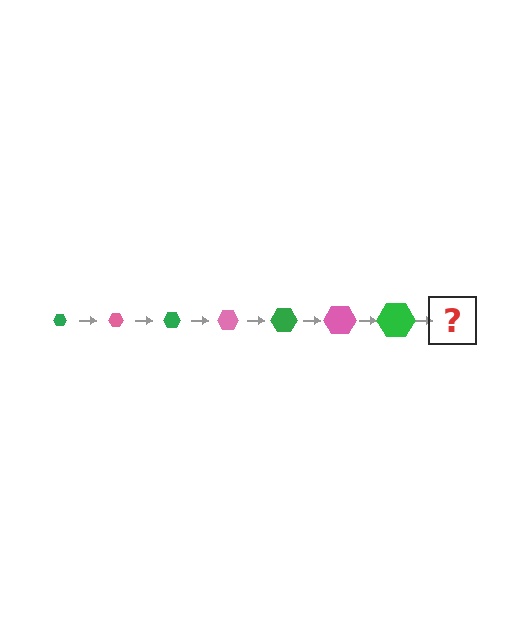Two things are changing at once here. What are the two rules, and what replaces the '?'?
The two rules are that the hexagon grows larger each step and the color cycles through green and pink. The '?' should be a pink hexagon, larger than the previous one.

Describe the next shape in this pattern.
It should be a pink hexagon, larger than the previous one.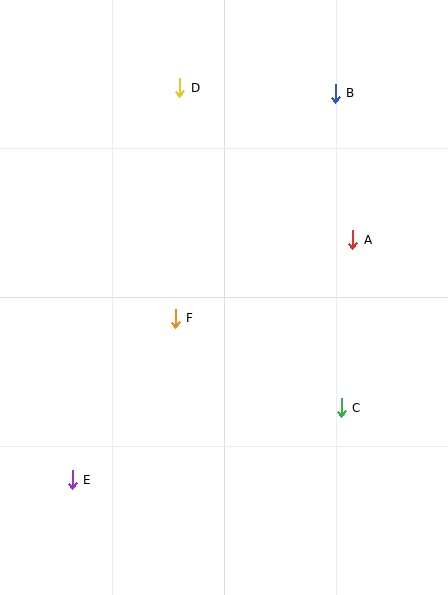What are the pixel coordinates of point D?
Point D is at (180, 88).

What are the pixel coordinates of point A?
Point A is at (353, 240).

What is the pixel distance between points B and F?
The distance between B and F is 276 pixels.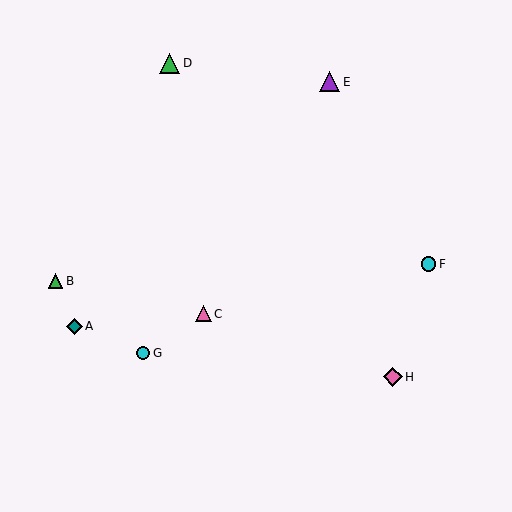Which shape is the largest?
The purple triangle (labeled E) is the largest.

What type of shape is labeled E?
Shape E is a purple triangle.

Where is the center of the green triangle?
The center of the green triangle is at (170, 63).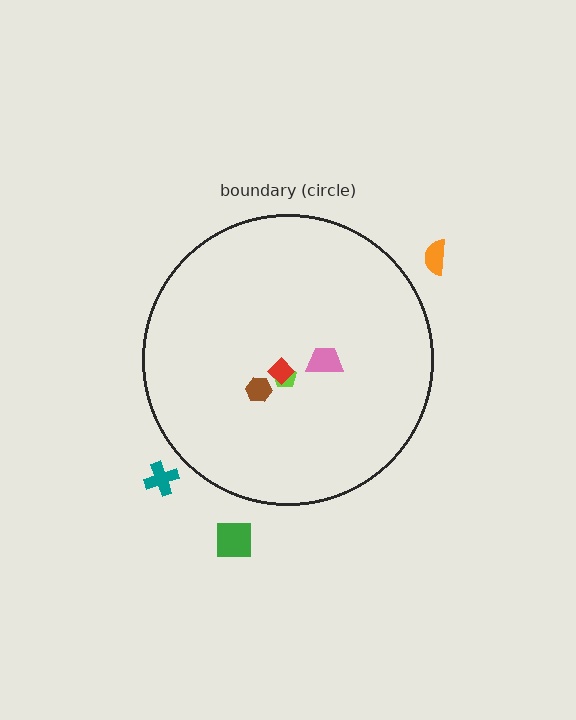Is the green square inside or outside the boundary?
Outside.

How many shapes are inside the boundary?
4 inside, 3 outside.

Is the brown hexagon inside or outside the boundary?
Inside.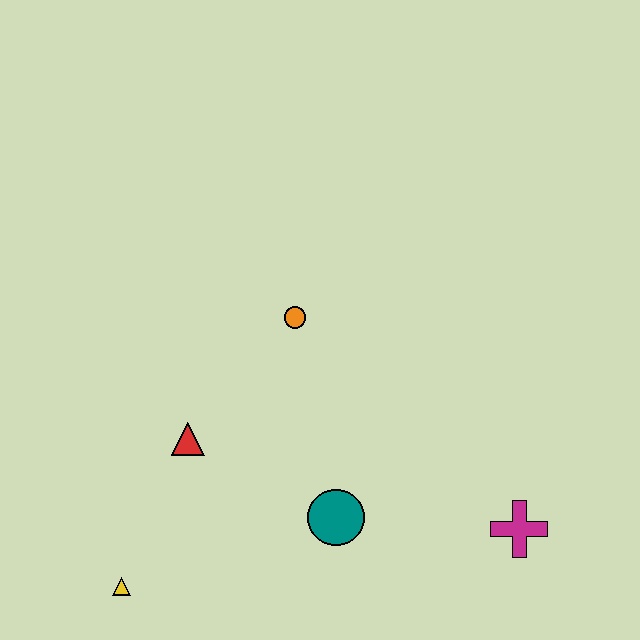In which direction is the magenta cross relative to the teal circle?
The magenta cross is to the right of the teal circle.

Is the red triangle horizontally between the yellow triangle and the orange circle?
Yes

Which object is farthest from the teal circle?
The yellow triangle is farthest from the teal circle.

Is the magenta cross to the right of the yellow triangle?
Yes